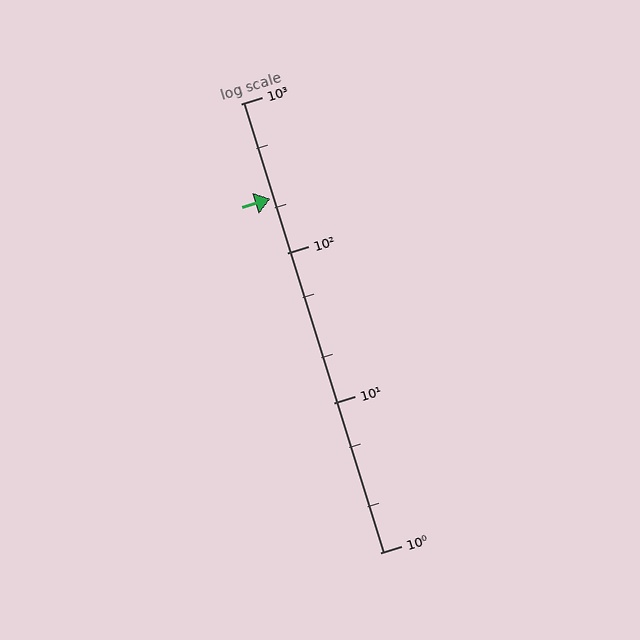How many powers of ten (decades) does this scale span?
The scale spans 3 decades, from 1 to 1000.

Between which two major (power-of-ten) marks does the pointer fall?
The pointer is between 100 and 1000.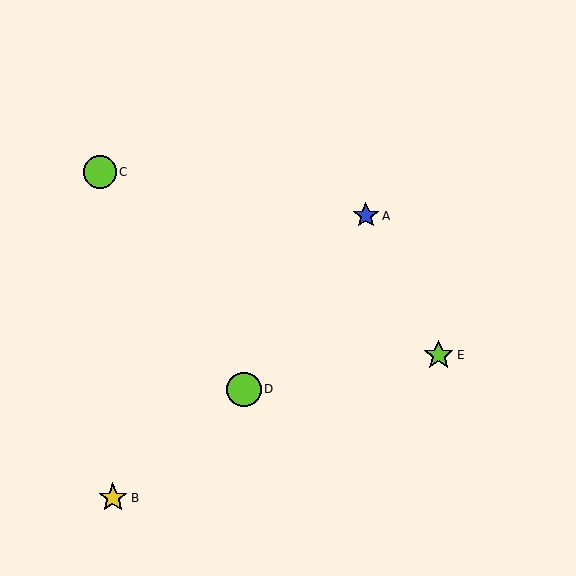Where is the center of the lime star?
The center of the lime star is at (439, 355).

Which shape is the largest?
The lime circle (labeled D) is the largest.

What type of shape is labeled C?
Shape C is a lime circle.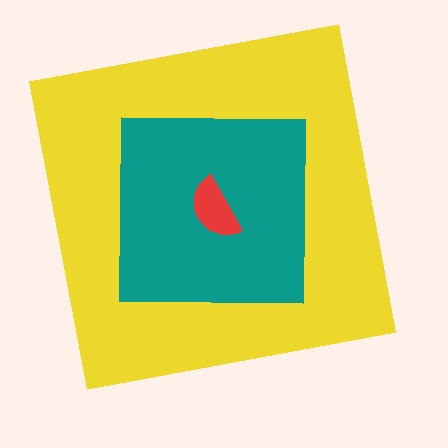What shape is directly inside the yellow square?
The teal square.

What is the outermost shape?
The yellow square.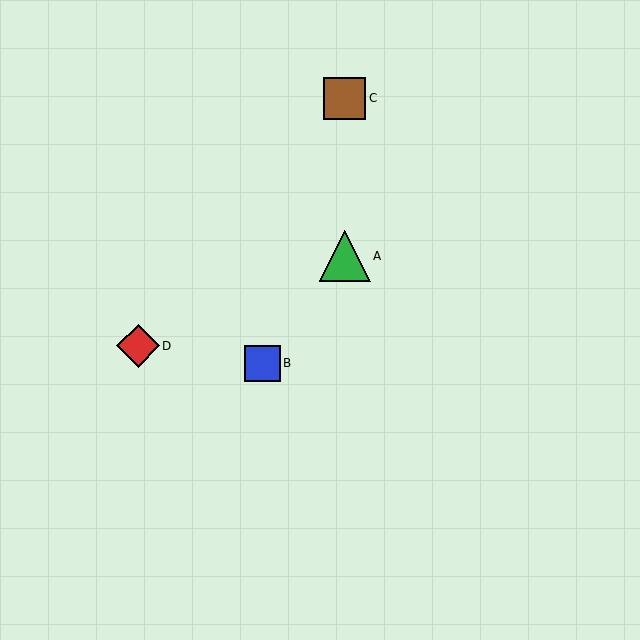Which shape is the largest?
The green triangle (labeled A) is the largest.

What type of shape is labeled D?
Shape D is a red diamond.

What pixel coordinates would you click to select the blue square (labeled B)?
Click at (263, 363) to select the blue square B.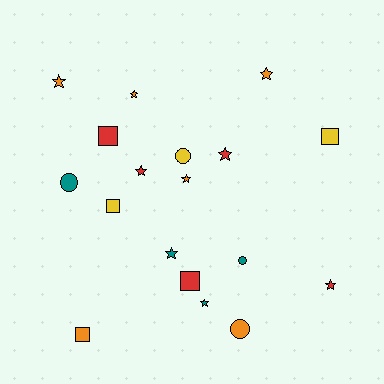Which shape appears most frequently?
Star, with 9 objects.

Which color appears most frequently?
Orange, with 6 objects.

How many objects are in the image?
There are 18 objects.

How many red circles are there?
There are no red circles.